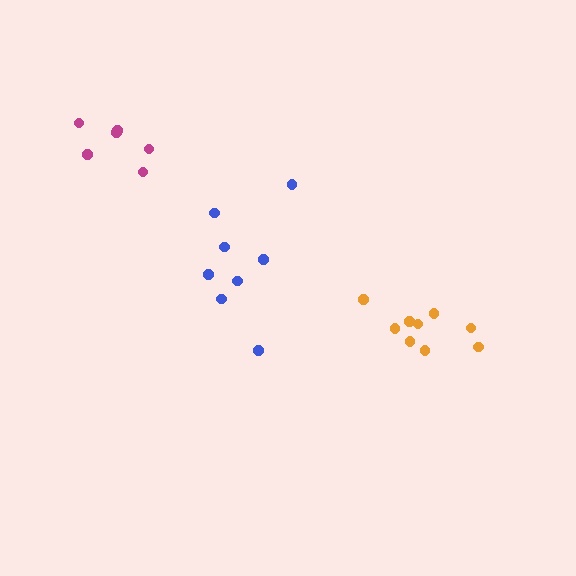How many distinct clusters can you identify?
There are 3 distinct clusters.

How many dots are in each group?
Group 1: 8 dots, Group 2: 9 dots, Group 3: 6 dots (23 total).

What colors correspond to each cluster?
The clusters are colored: blue, orange, magenta.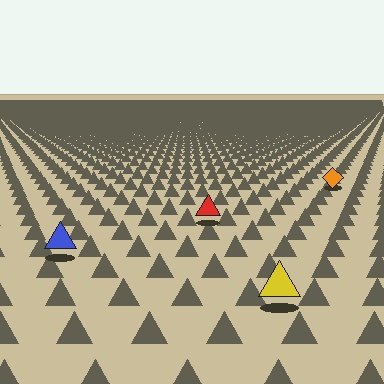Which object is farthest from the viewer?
The orange diamond is farthest from the viewer. It appears smaller and the ground texture around it is denser.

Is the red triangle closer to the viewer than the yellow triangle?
No. The yellow triangle is closer — you can tell from the texture gradient: the ground texture is coarser near it.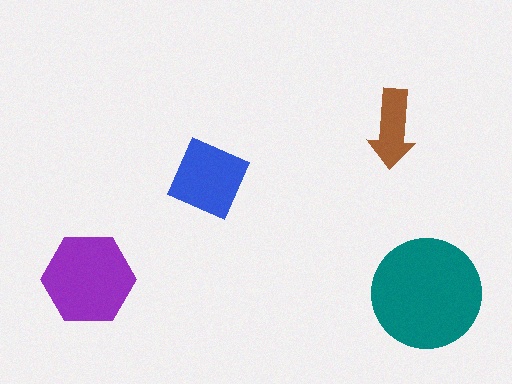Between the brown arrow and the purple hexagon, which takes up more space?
The purple hexagon.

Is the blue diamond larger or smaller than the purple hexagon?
Smaller.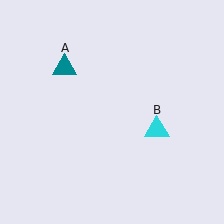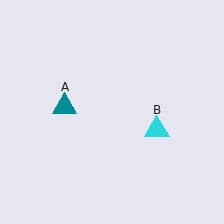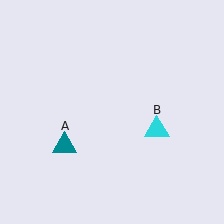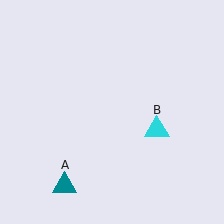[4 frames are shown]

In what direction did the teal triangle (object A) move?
The teal triangle (object A) moved down.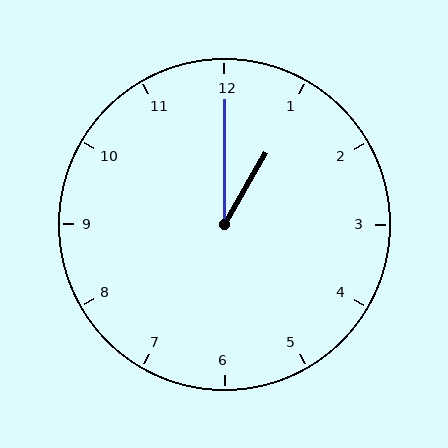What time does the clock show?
1:00.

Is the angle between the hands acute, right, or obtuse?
It is acute.